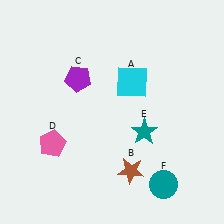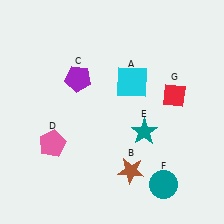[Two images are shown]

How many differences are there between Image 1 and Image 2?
There is 1 difference between the two images.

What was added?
A red diamond (G) was added in Image 2.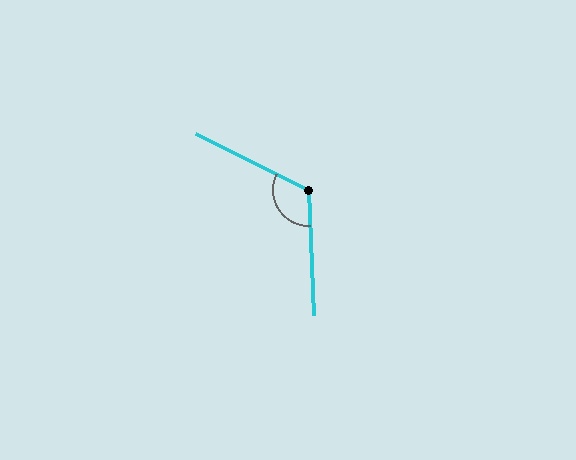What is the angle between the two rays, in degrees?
Approximately 119 degrees.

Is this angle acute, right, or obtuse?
It is obtuse.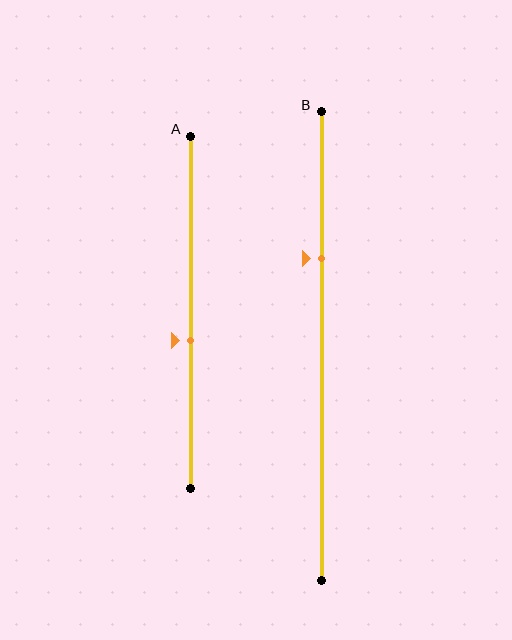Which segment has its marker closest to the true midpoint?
Segment A has its marker closest to the true midpoint.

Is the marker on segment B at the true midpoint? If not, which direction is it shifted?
No, the marker on segment B is shifted upward by about 19% of the segment length.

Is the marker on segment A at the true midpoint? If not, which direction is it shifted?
No, the marker on segment A is shifted downward by about 8% of the segment length.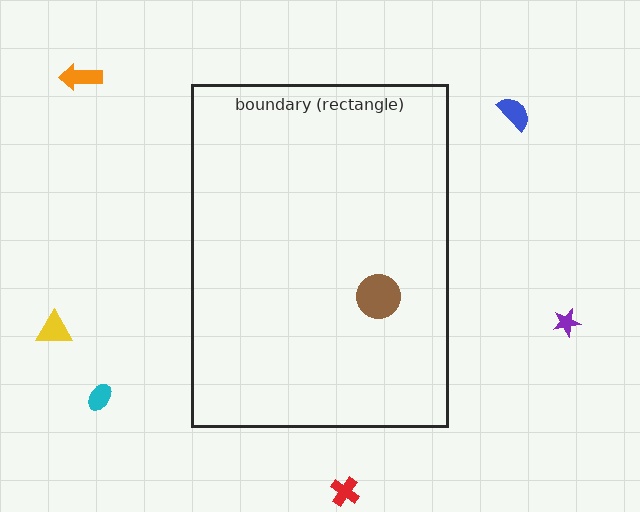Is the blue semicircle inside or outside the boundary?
Outside.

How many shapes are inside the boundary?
1 inside, 6 outside.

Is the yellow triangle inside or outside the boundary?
Outside.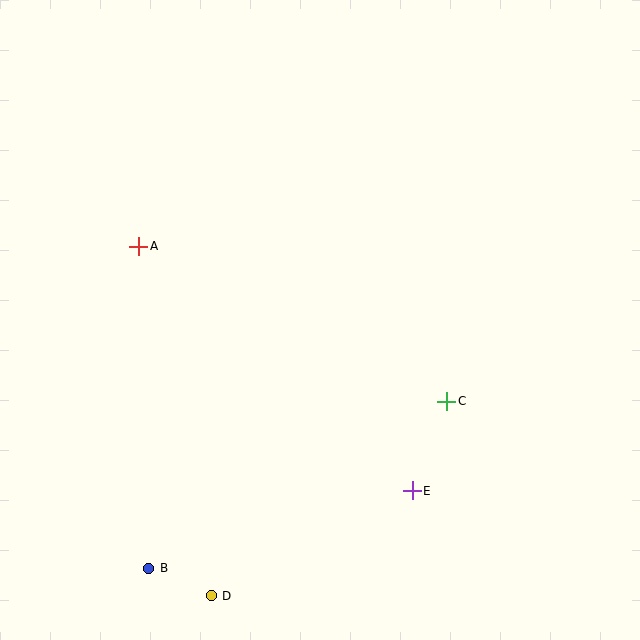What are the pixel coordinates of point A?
Point A is at (139, 246).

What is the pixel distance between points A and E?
The distance between A and E is 367 pixels.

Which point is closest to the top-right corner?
Point C is closest to the top-right corner.